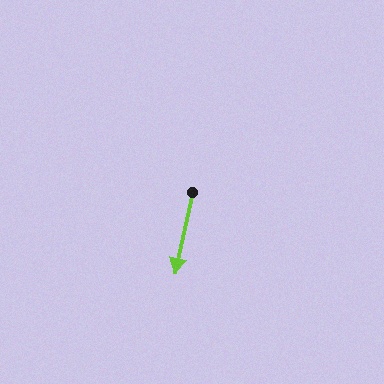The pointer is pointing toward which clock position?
Roughly 6 o'clock.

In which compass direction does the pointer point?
South.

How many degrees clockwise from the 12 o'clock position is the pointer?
Approximately 192 degrees.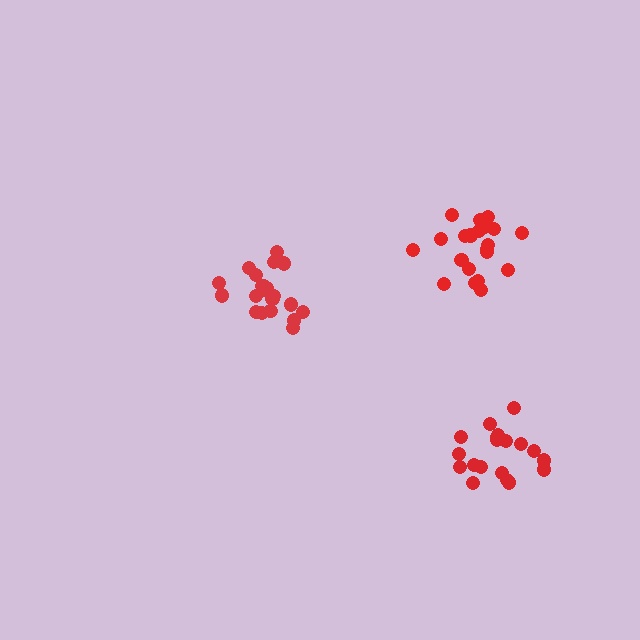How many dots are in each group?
Group 1: 21 dots, Group 2: 19 dots, Group 3: 21 dots (61 total).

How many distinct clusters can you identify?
There are 3 distinct clusters.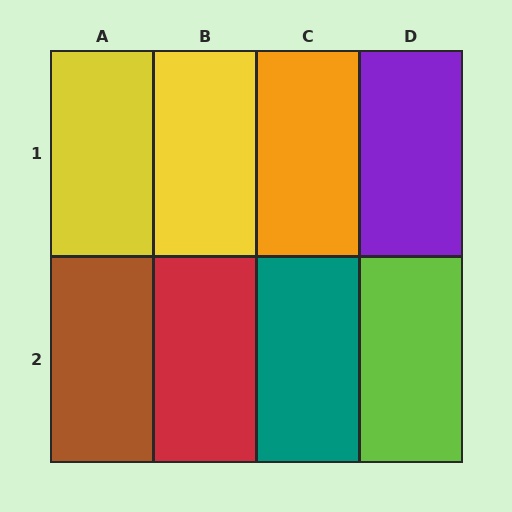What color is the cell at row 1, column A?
Yellow.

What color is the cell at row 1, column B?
Yellow.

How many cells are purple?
1 cell is purple.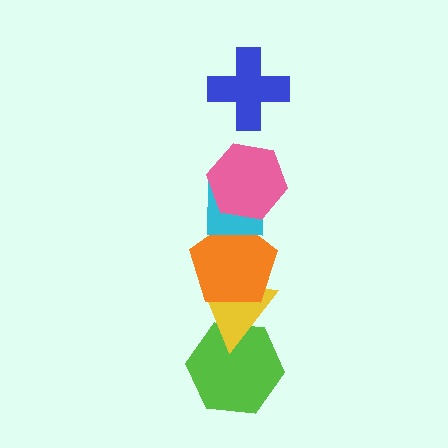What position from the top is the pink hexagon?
The pink hexagon is 2nd from the top.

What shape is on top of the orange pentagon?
The cyan square is on top of the orange pentagon.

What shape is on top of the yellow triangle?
The orange pentagon is on top of the yellow triangle.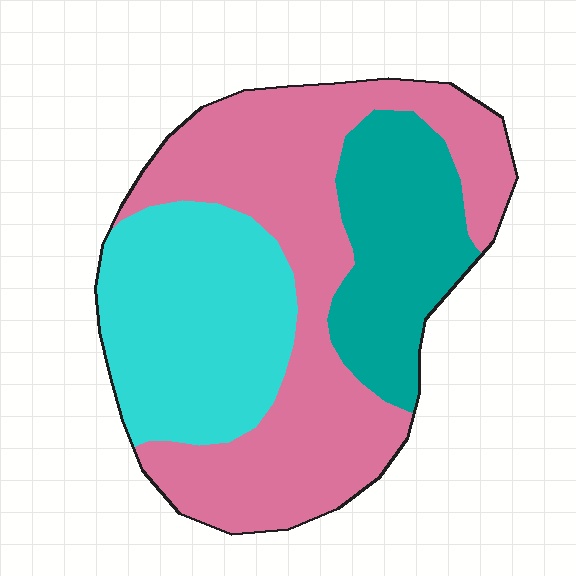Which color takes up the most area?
Pink, at roughly 50%.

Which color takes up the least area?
Teal, at roughly 20%.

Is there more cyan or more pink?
Pink.